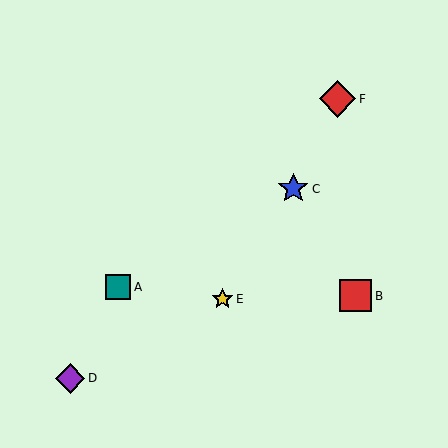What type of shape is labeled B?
Shape B is a red square.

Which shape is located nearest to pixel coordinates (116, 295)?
The teal square (labeled A) at (118, 287) is nearest to that location.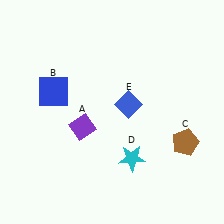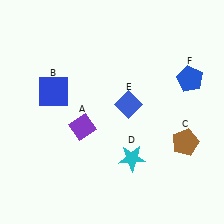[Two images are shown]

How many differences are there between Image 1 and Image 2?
There is 1 difference between the two images.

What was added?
A blue pentagon (F) was added in Image 2.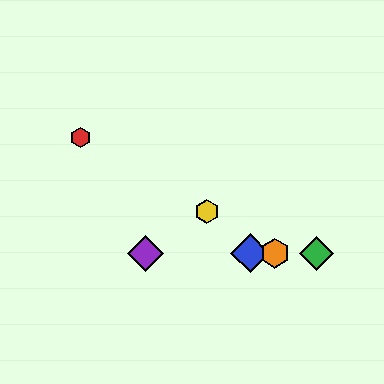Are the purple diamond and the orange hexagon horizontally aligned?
Yes, both are at y≈253.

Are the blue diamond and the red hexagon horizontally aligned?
No, the blue diamond is at y≈253 and the red hexagon is at y≈137.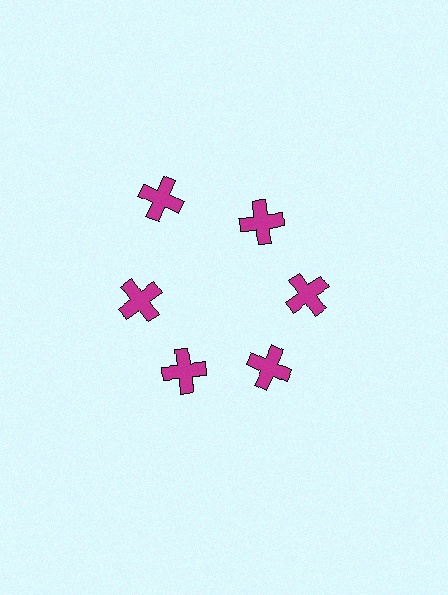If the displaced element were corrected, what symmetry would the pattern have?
It would have 6-fold rotational symmetry — the pattern would map onto itself every 60 degrees.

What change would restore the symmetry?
The symmetry would be restored by moving it inward, back onto the ring so that all 6 crosses sit at equal angles and equal distance from the center.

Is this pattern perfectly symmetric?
No. The 6 magenta crosses are arranged in a ring, but one element near the 11 o'clock position is pushed outward from the center, breaking the 6-fold rotational symmetry.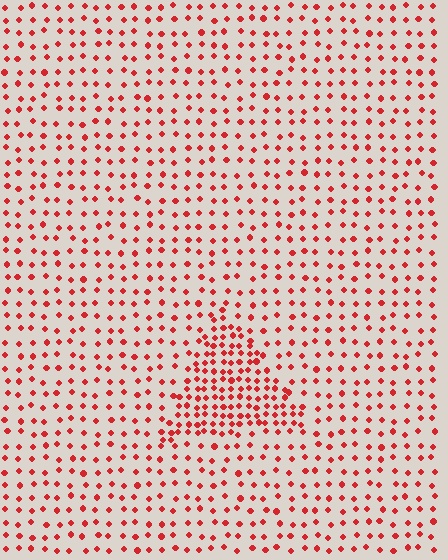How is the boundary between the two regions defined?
The boundary is defined by a change in element density (approximately 2.2x ratio). All elements are the same color, size, and shape.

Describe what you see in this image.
The image contains small red elements arranged at two different densities. A triangle-shaped region is visible where the elements are more densely packed than the surrounding area.